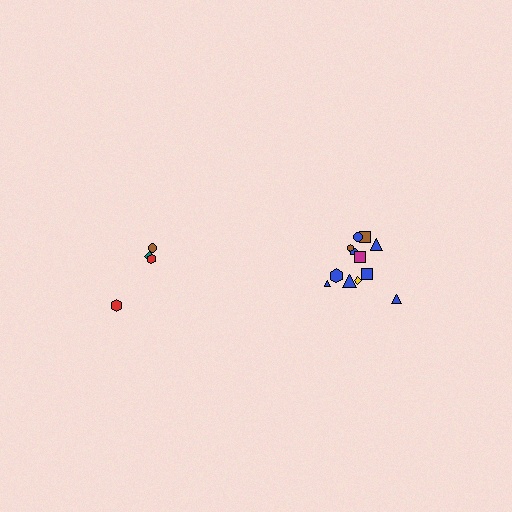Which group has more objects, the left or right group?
The right group.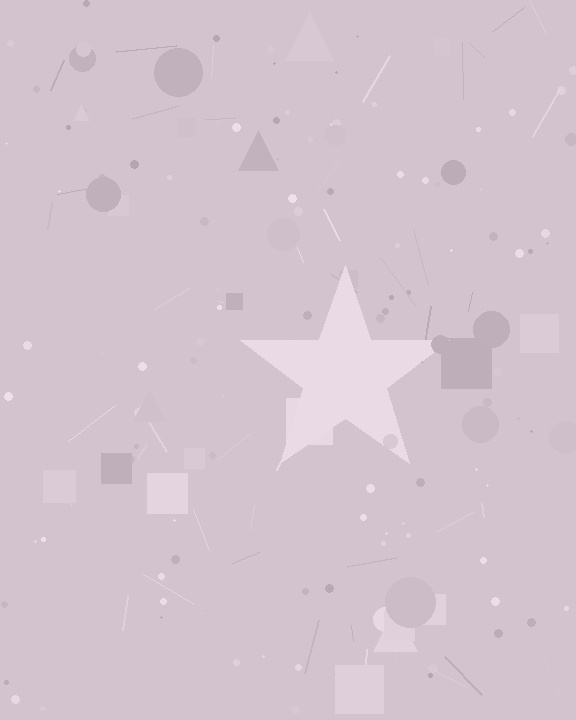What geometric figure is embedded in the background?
A star is embedded in the background.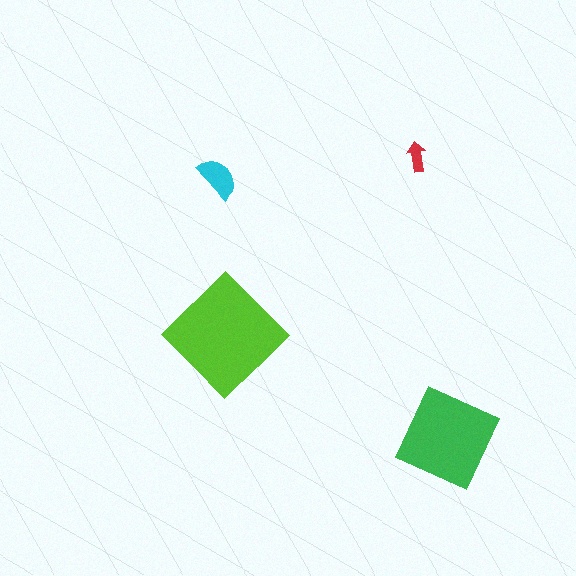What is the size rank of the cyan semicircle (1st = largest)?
3rd.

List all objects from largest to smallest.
The lime diamond, the green square, the cyan semicircle, the red arrow.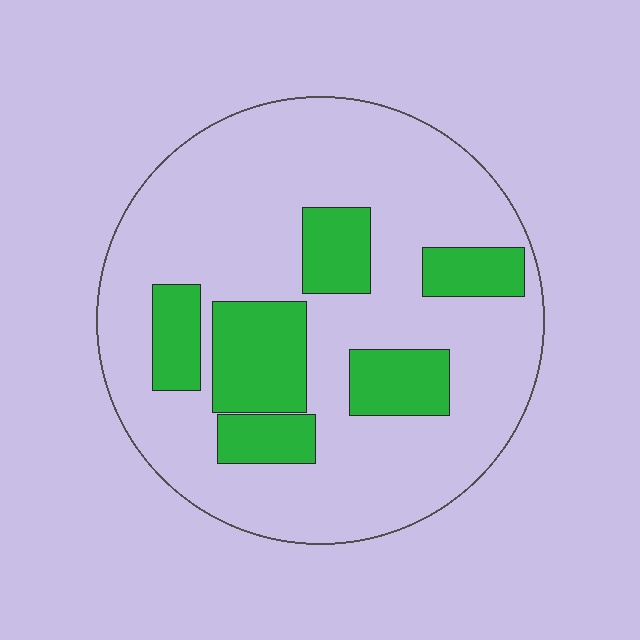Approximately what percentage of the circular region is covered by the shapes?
Approximately 25%.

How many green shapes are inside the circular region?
6.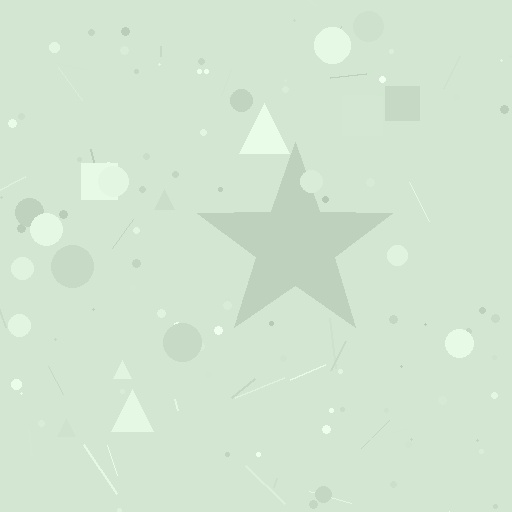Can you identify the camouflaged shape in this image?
The camouflaged shape is a star.